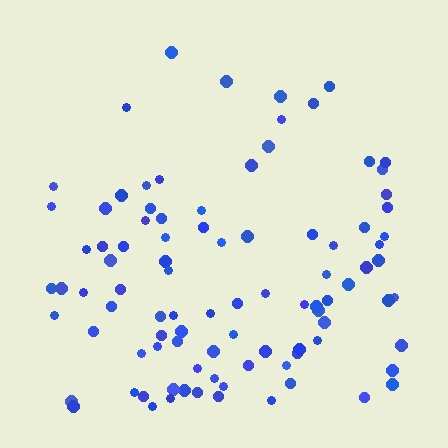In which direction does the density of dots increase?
From top to bottom, with the bottom side densest.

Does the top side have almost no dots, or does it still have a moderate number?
Still a moderate number, just noticeably fewer than the bottom.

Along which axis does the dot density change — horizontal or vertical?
Vertical.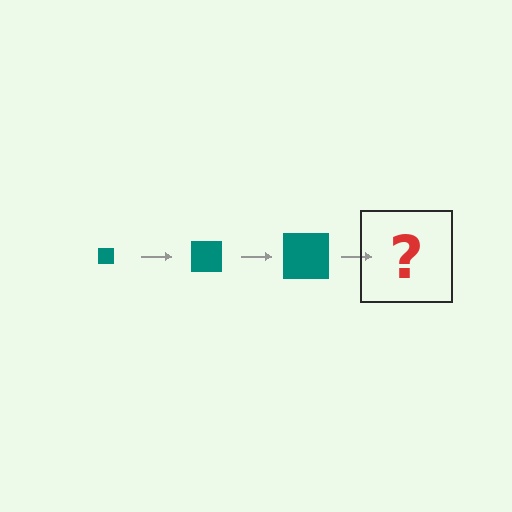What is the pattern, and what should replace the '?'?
The pattern is that the square gets progressively larger each step. The '?' should be a teal square, larger than the previous one.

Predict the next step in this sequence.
The next step is a teal square, larger than the previous one.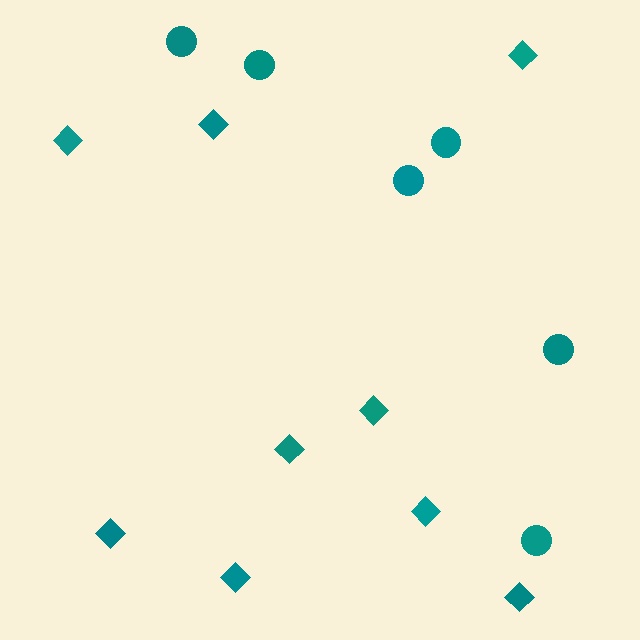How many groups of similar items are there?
There are 2 groups: one group of circles (6) and one group of diamonds (9).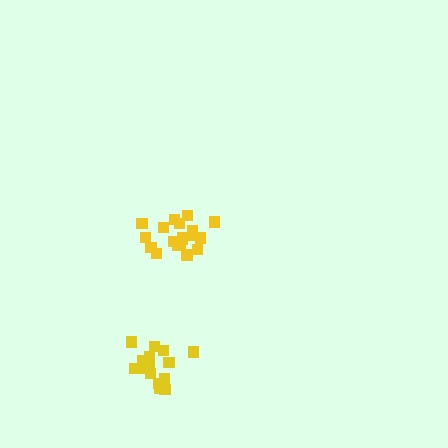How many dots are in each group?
Group 1: 17 dots, Group 2: 19 dots (36 total).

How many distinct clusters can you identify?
There are 2 distinct clusters.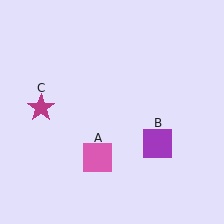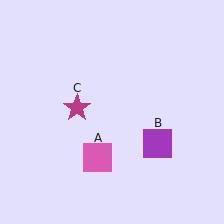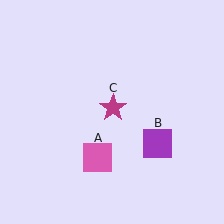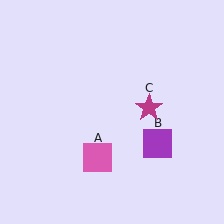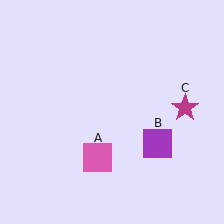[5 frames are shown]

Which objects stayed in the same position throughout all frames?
Pink square (object A) and purple square (object B) remained stationary.